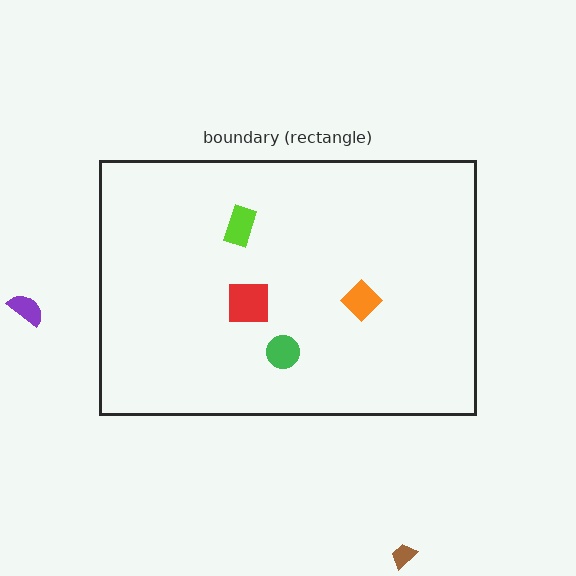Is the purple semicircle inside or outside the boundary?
Outside.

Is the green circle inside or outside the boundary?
Inside.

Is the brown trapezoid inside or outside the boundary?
Outside.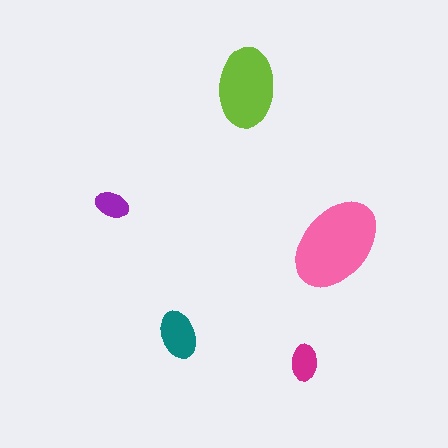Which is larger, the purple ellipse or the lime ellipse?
The lime one.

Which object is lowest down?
The magenta ellipse is bottommost.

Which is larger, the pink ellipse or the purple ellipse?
The pink one.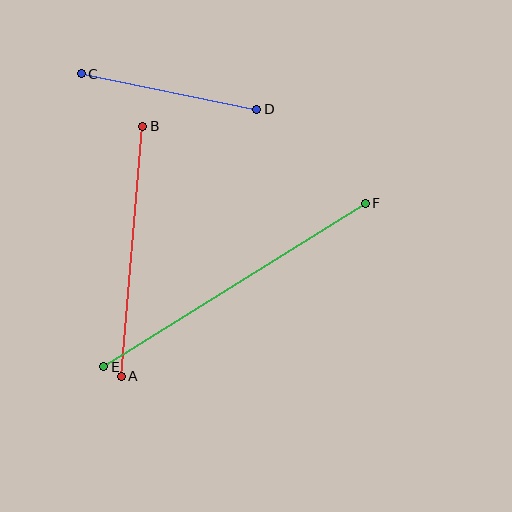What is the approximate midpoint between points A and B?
The midpoint is at approximately (132, 251) pixels.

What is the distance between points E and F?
The distance is approximately 309 pixels.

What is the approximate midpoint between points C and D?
The midpoint is at approximately (169, 91) pixels.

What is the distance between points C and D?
The distance is approximately 179 pixels.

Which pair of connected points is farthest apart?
Points E and F are farthest apart.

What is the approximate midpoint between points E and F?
The midpoint is at approximately (235, 285) pixels.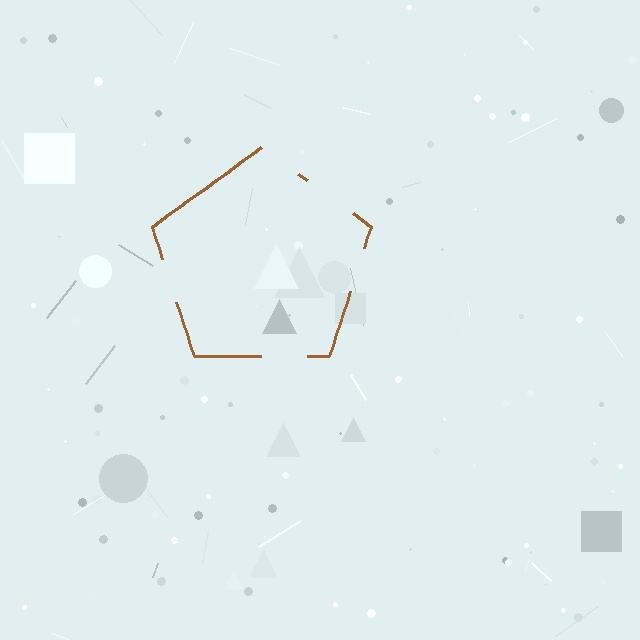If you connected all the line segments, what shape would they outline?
They would outline a pentagon.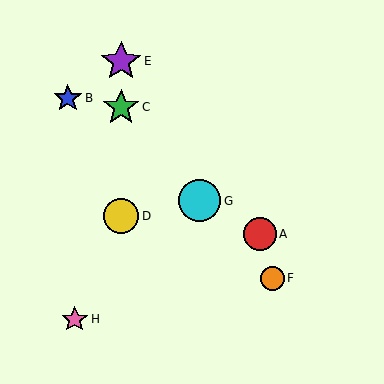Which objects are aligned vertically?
Objects C, D, E are aligned vertically.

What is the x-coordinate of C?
Object C is at x≈121.